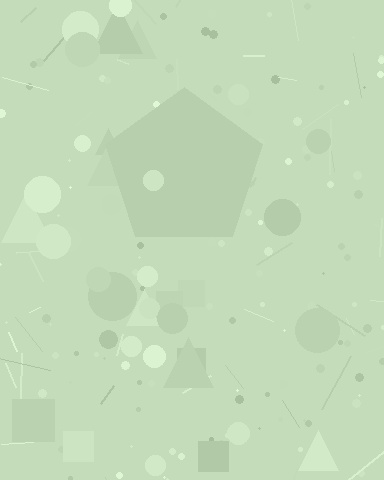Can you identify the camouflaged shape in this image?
The camouflaged shape is a pentagon.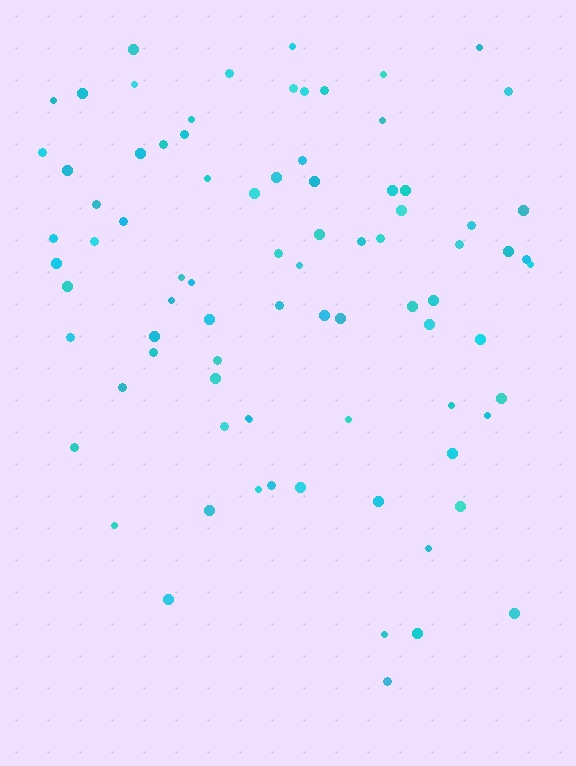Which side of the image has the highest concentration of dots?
The top.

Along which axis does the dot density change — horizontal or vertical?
Vertical.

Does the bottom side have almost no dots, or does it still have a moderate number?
Still a moderate number, just noticeably fewer than the top.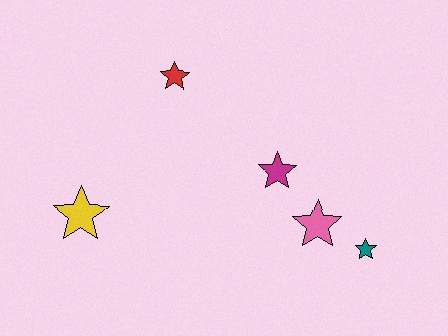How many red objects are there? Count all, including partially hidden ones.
There is 1 red object.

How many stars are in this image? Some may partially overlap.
There are 5 stars.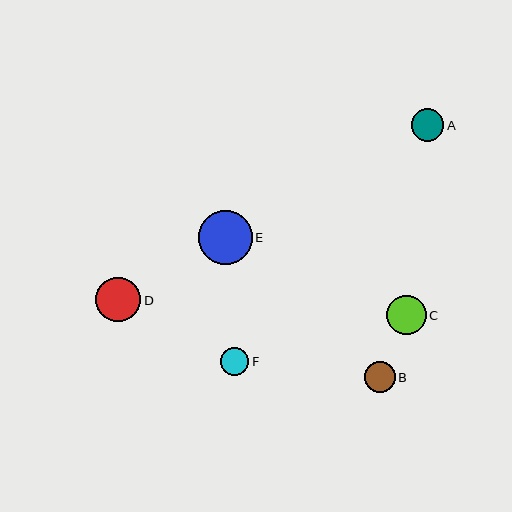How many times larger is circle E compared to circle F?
Circle E is approximately 1.9 times the size of circle F.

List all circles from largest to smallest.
From largest to smallest: E, D, C, A, B, F.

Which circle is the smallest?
Circle F is the smallest with a size of approximately 29 pixels.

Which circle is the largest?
Circle E is the largest with a size of approximately 54 pixels.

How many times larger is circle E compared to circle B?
Circle E is approximately 1.7 times the size of circle B.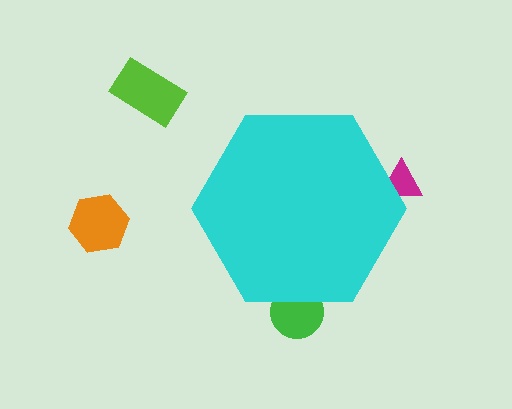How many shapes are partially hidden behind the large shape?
2 shapes are partially hidden.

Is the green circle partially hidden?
Yes, the green circle is partially hidden behind the cyan hexagon.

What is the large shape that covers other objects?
A cyan hexagon.